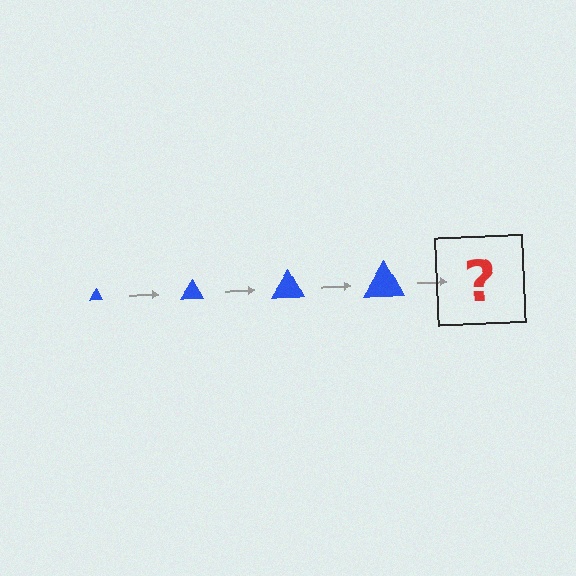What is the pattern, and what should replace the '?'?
The pattern is that the triangle gets progressively larger each step. The '?' should be a blue triangle, larger than the previous one.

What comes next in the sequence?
The next element should be a blue triangle, larger than the previous one.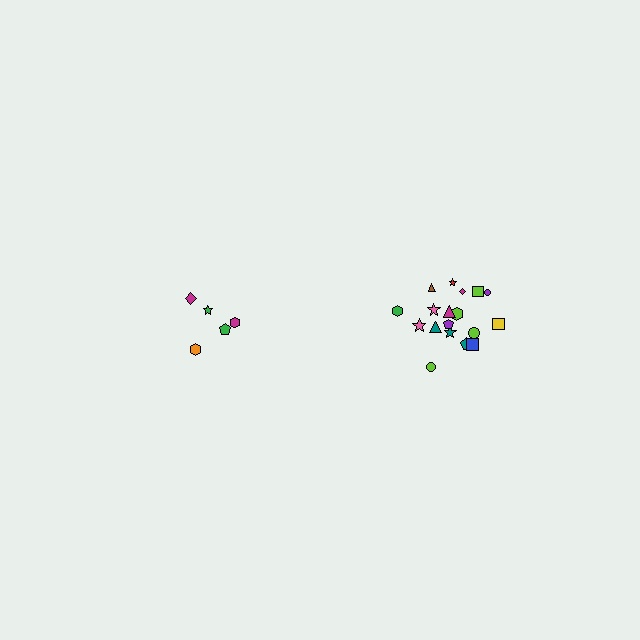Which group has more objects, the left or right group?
The right group.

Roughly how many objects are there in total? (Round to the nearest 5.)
Roughly 25 objects in total.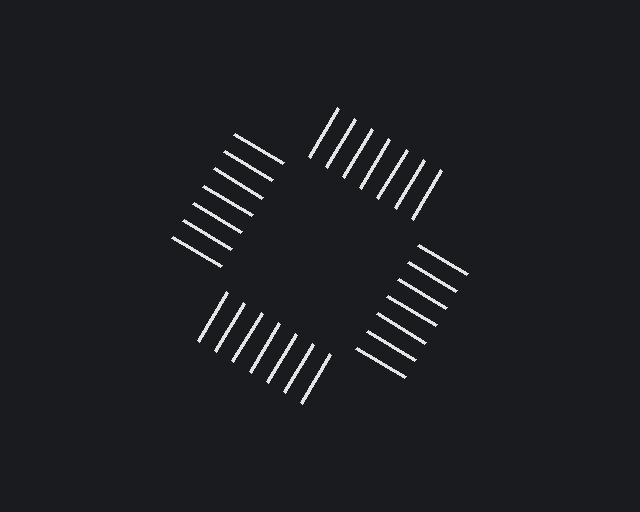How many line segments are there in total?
28 — 7 along each of the 4 edges.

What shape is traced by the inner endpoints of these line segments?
An illusory square — the line segments terminate on its edges but no continuous stroke is drawn.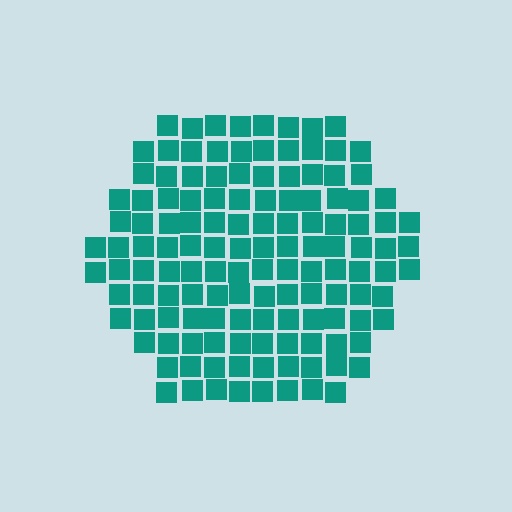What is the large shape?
The large shape is a hexagon.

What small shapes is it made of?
It is made of small squares.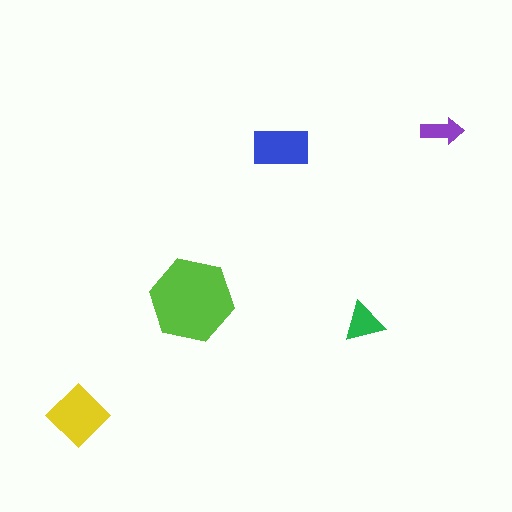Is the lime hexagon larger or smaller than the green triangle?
Larger.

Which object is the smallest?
The purple arrow.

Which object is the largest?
The lime hexagon.